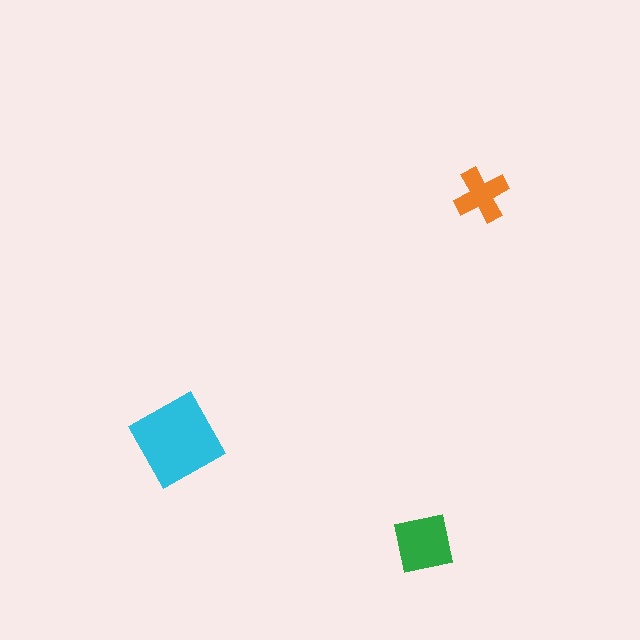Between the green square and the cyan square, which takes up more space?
The cyan square.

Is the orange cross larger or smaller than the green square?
Smaller.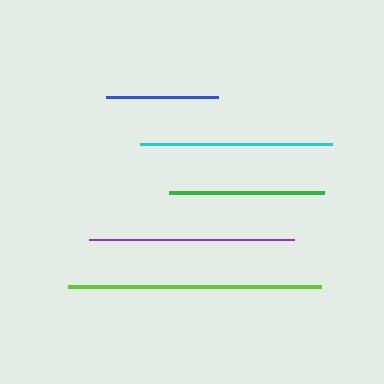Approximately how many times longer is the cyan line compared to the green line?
The cyan line is approximately 1.2 times the length of the green line.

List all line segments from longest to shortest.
From longest to shortest: lime, purple, cyan, green, blue.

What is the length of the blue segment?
The blue segment is approximately 111 pixels long.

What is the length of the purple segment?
The purple segment is approximately 205 pixels long.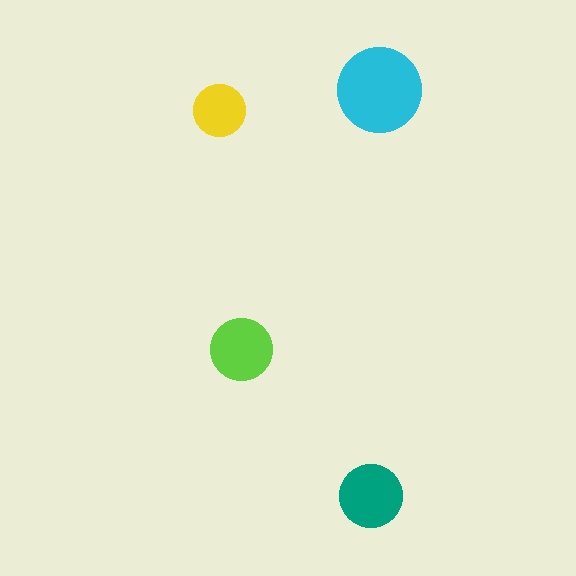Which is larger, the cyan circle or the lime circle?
The cyan one.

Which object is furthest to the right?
The cyan circle is rightmost.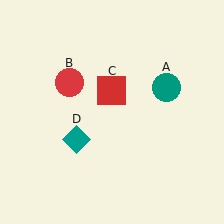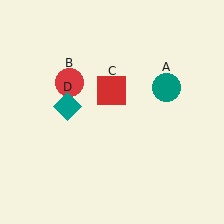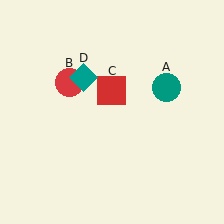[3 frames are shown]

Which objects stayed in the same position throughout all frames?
Teal circle (object A) and red circle (object B) and red square (object C) remained stationary.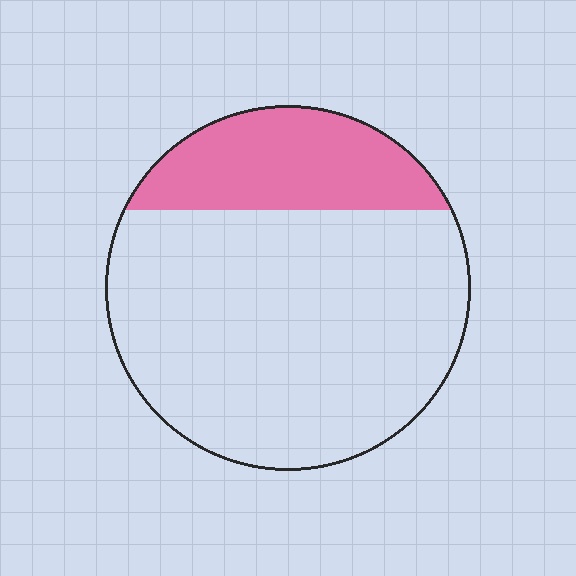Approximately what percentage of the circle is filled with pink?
Approximately 25%.